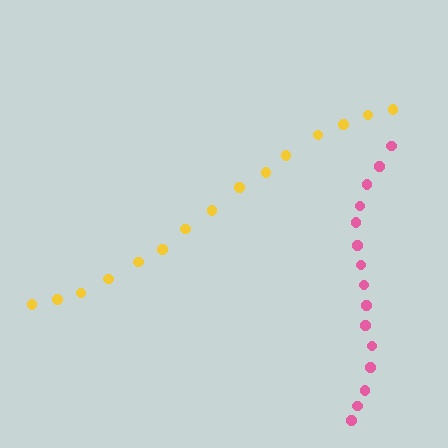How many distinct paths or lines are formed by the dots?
There are 2 distinct paths.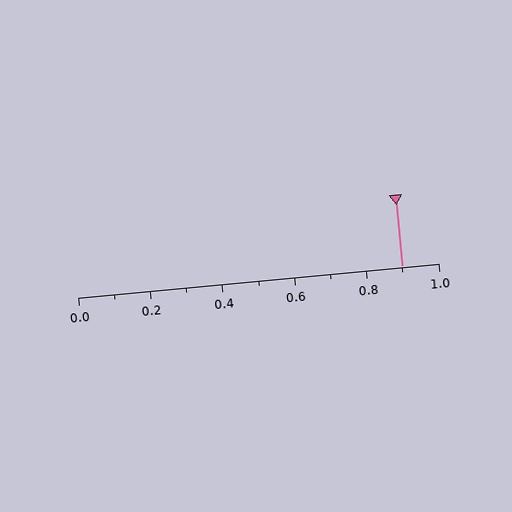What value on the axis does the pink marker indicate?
The marker indicates approximately 0.9.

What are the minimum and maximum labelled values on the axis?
The axis runs from 0.0 to 1.0.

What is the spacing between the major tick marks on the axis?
The major ticks are spaced 0.2 apart.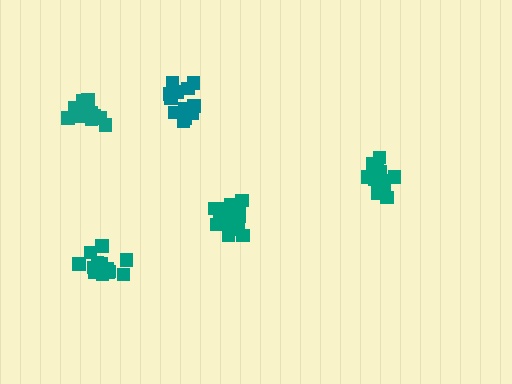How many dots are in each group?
Group 1: 18 dots, Group 2: 13 dots, Group 3: 19 dots, Group 4: 15 dots, Group 5: 13 dots (78 total).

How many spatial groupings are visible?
There are 5 spatial groupings.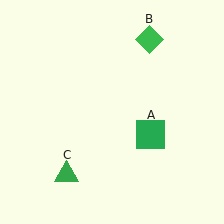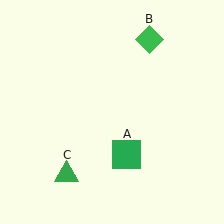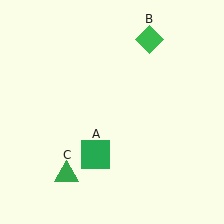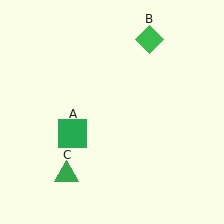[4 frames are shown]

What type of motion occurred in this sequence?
The green square (object A) rotated clockwise around the center of the scene.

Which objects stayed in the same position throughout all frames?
Green diamond (object B) and green triangle (object C) remained stationary.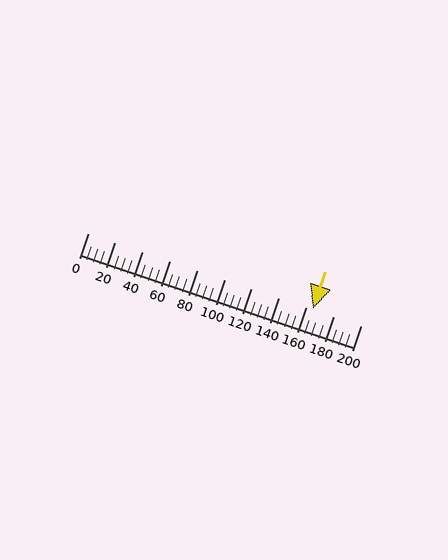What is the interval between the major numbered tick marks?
The major tick marks are spaced 20 units apart.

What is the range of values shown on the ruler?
The ruler shows values from 0 to 200.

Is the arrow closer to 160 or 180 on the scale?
The arrow is closer to 160.